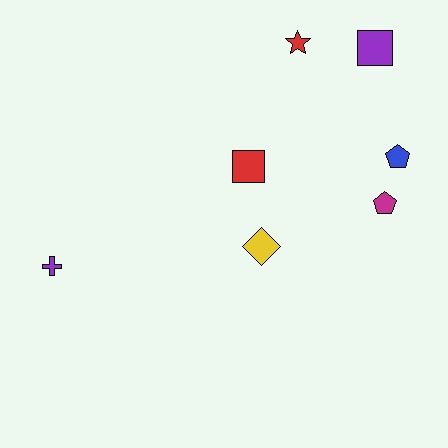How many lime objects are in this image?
There are no lime objects.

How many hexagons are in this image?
There are no hexagons.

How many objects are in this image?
There are 7 objects.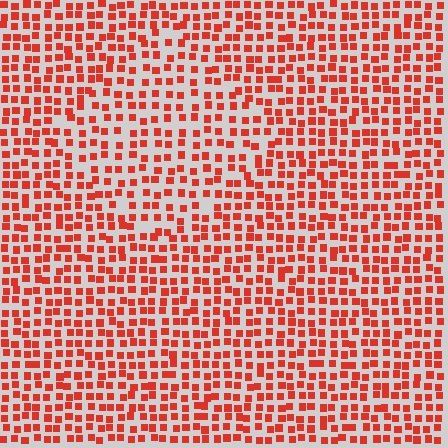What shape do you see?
I see a diamond.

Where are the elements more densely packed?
The elements are more densely packed outside the diamond boundary.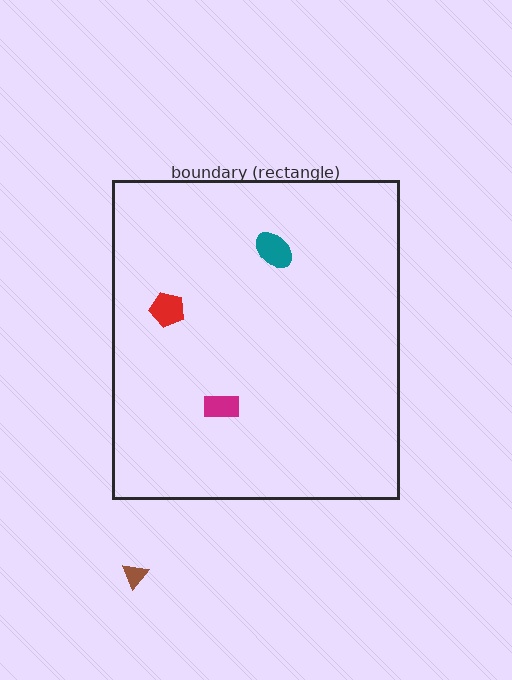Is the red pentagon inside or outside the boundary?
Inside.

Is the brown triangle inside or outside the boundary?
Outside.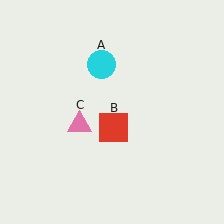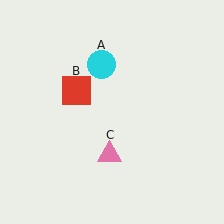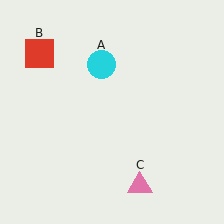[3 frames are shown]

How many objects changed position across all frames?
2 objects changed position: red square (object B), pink triangle (object C).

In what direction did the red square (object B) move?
The red square (object B) moved up and to the left.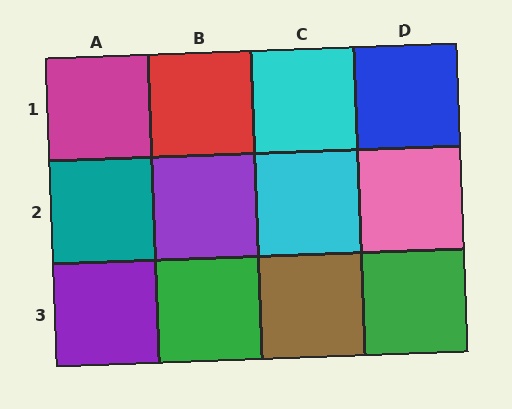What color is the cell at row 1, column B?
Red.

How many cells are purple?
2 cells are purple.